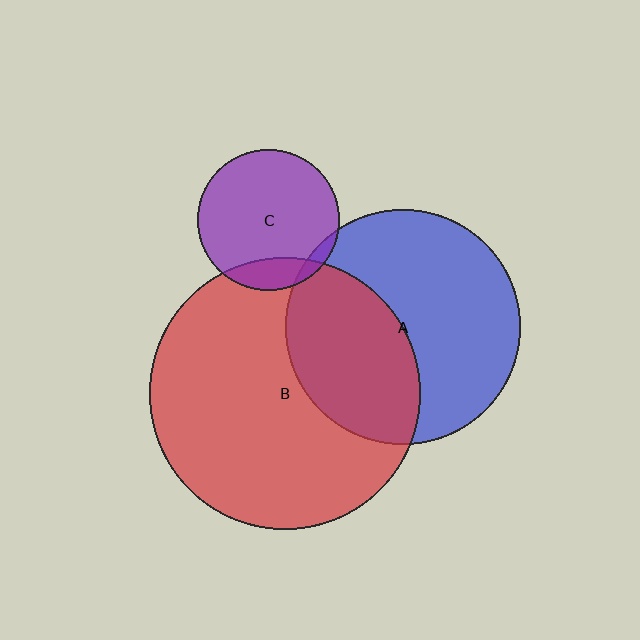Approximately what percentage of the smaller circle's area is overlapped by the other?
Approximately 40%.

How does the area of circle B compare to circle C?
Approximately 3.7 times.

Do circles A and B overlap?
Yes.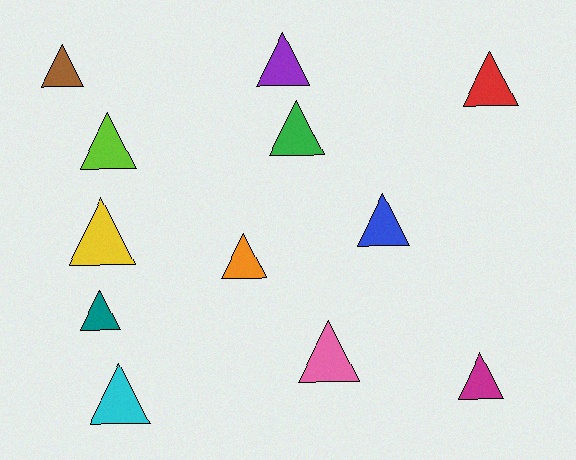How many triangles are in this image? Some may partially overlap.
There are 12 triangles.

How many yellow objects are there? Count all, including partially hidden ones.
There is 1 yellow object.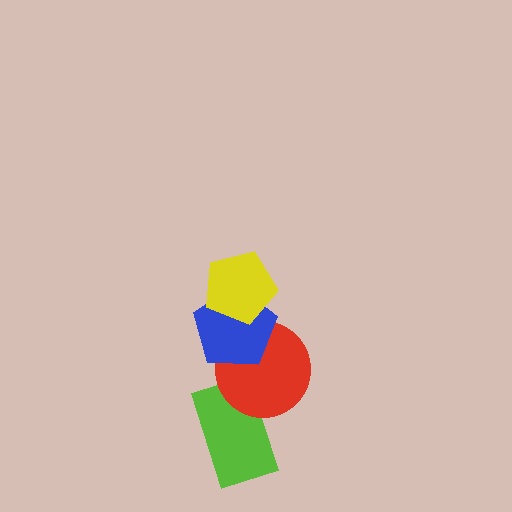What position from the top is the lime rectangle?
The lime rectangle is 4th from the top.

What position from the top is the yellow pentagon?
The yellow pentagon is 1st from the top.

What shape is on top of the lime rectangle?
The red circle is on top of the lime rectangle.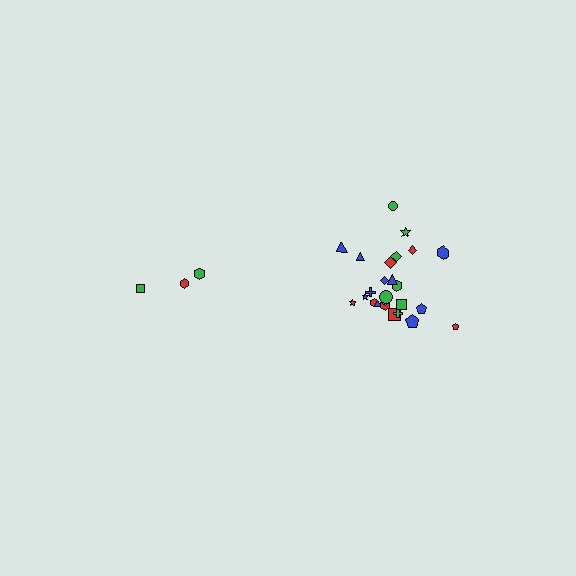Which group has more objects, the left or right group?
The right group.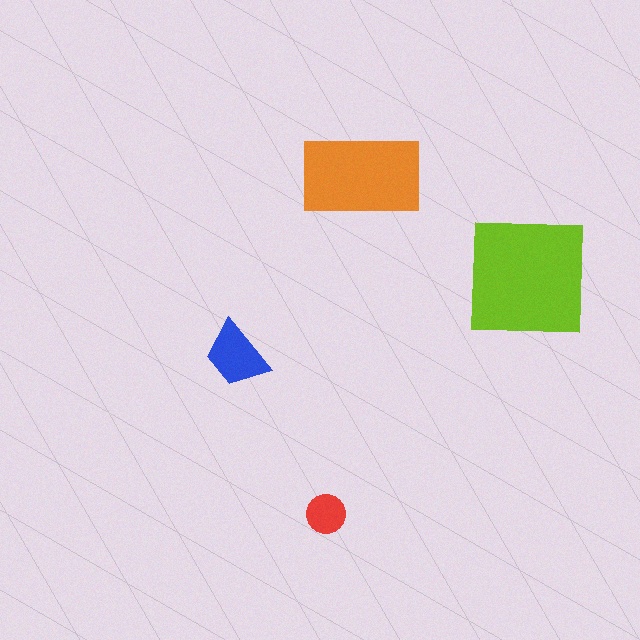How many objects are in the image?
There are 4 objects in the image.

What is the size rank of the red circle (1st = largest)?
4th.